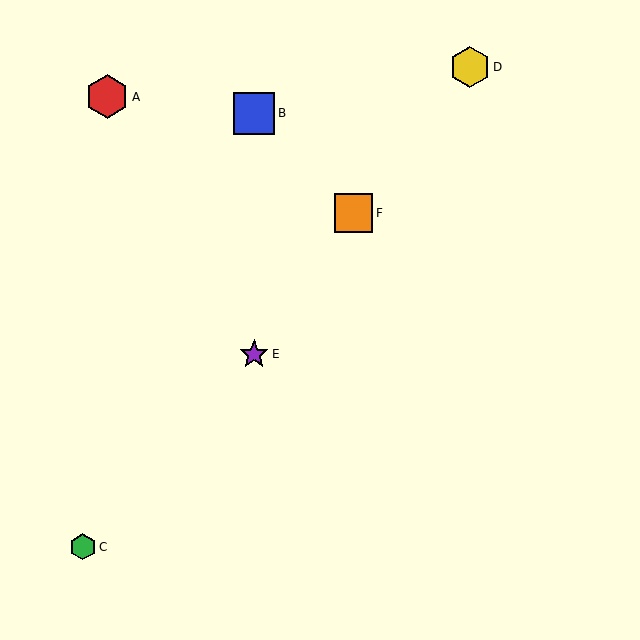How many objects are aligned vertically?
2 objects (B, E) are aligned vertically.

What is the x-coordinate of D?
Object D is at x≈470.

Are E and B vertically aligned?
Yes, both are at x≈254.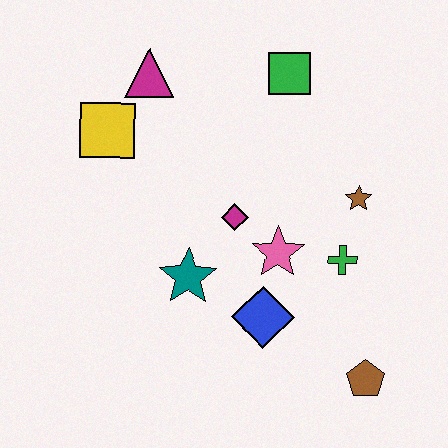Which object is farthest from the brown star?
The yellow square is farthest from the brown star.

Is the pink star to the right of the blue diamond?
Yes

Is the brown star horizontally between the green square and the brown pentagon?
Yes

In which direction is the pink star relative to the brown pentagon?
The pink star is above the brown pentagon.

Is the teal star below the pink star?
Yes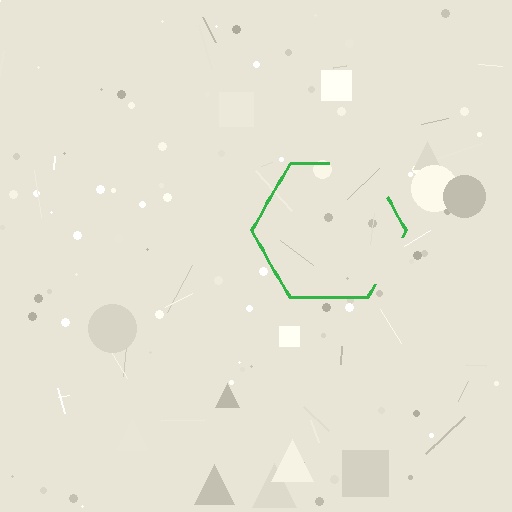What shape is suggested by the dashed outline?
The dashed outline suggests a hexagon.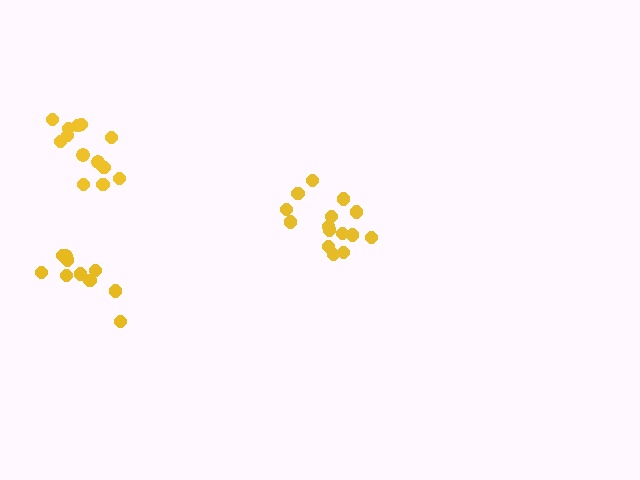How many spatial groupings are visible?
There are 3 spatial groupings.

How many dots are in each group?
Group 1: 15 dots, Group 2: 10 dots, Group 3: 13 dots (38 total).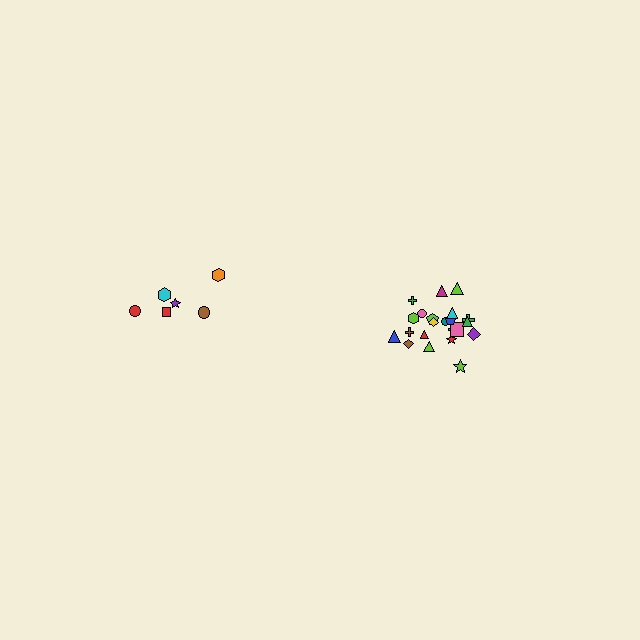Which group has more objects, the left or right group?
The right group.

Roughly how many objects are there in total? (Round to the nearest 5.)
Roughly 30 objects in total.